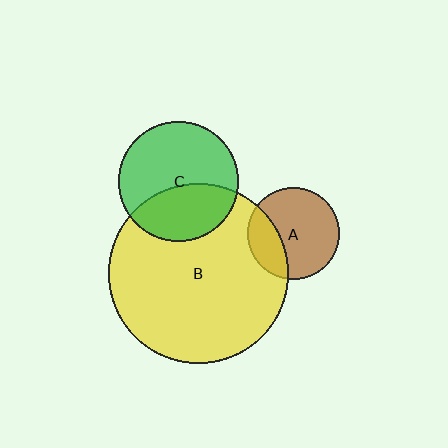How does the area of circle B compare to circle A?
Approximately 3.8 times.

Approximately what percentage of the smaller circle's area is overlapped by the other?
Approximately 40%.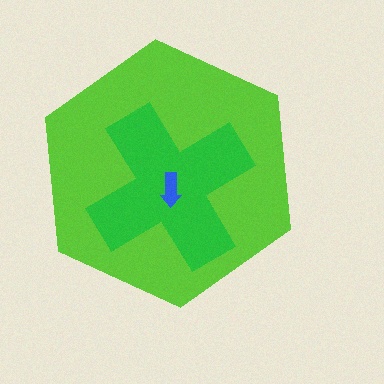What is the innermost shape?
The blue arrow.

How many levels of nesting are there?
3.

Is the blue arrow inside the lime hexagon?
Yes.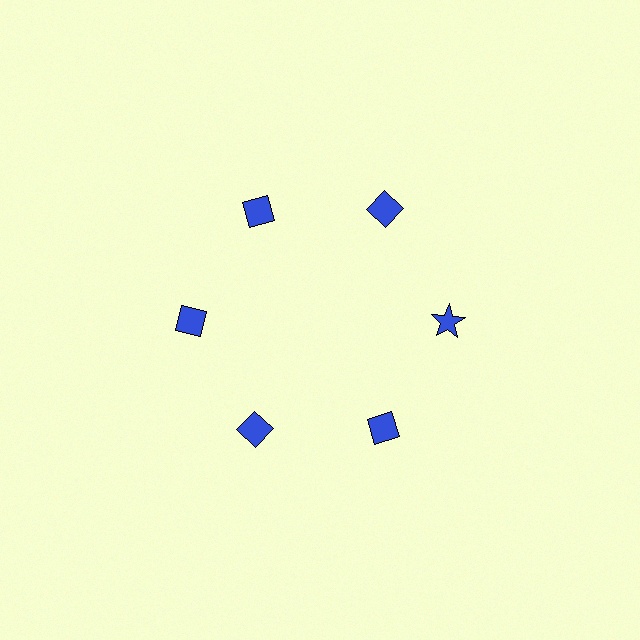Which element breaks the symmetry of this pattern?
The blue star at roughly the 3 o'clock position breaks the symmetry. All other shapes are blue diamonds.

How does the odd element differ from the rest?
It has a different shape: star instead of diamond.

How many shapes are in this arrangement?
There are 6 shapes arranged in a ring pattern.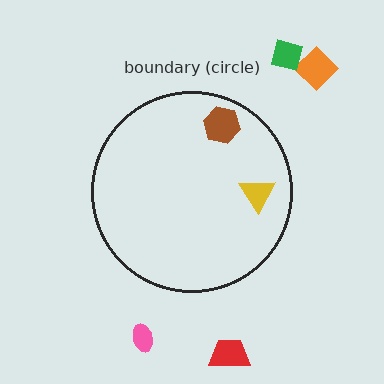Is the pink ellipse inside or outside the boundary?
Outside.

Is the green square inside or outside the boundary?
Outside.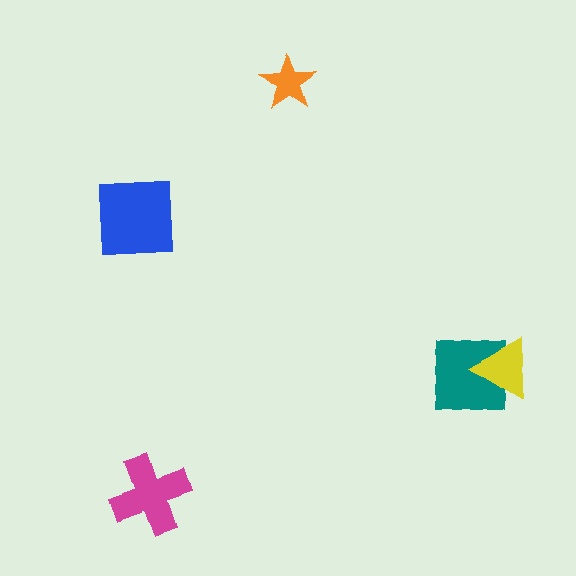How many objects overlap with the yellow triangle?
1 object overlaps with the yellow triangle.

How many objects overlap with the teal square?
1 object overlaps with the teal square.